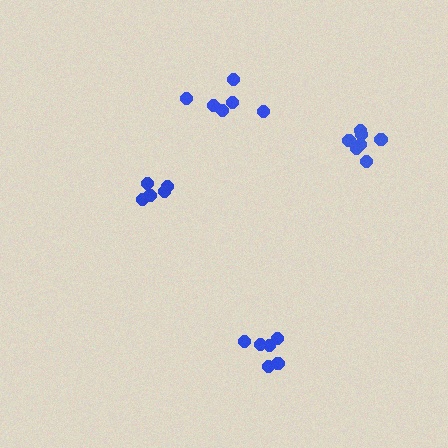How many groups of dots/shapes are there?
There are 4 groups.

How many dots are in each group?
Group 1: 5 dots, Group 2: 7 dots, Group 3: 6 dots, Group 4: 6 dots (24 total).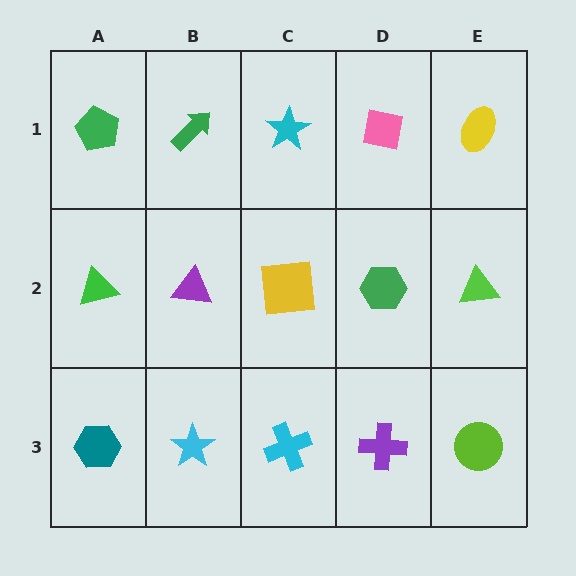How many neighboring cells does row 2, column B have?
4.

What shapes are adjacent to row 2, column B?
A green arrow (row 1, column B), a cyan star (row 3, column B), a green triangle (row 2, column A), a yellow square (row 2, column C).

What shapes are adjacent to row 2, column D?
A pink square (row 1, column D), a purple cross (row 3, column D), a yellow square (row 2, column C), a lime triangle (row 2, column E).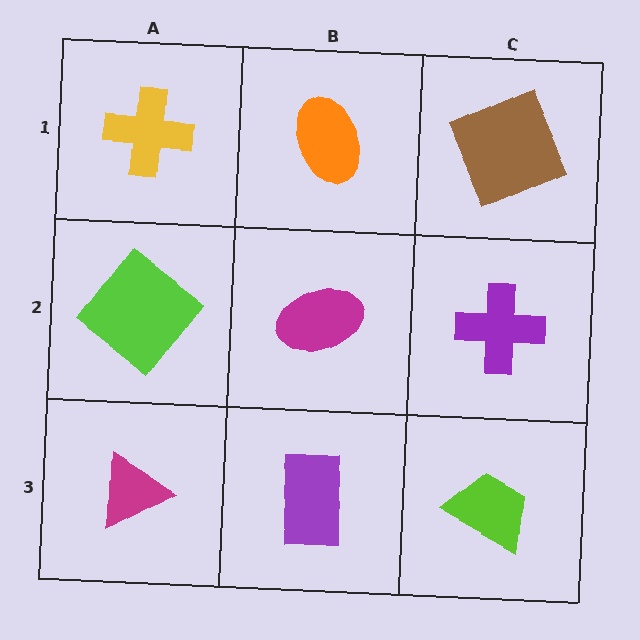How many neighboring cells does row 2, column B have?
4.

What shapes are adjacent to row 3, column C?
A purple cross (row 2, column C), a purple rectangle (row 3, column B).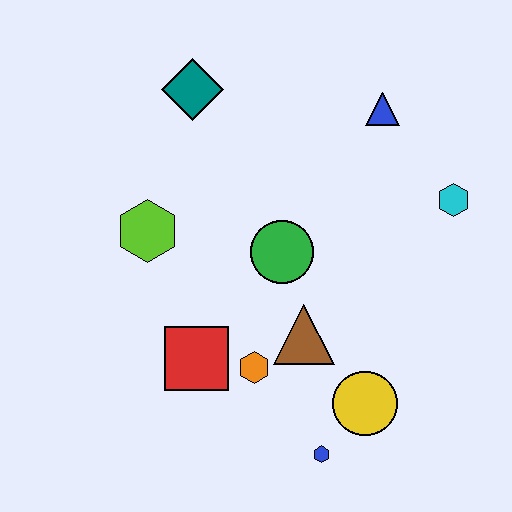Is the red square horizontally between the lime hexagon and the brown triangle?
Yes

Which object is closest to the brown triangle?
The orange hexagon is closest to the brown triangle.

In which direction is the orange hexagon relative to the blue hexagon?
The orange hexagon is above the blue hexagon.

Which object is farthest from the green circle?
The blue hexagon is farthest from the green circle.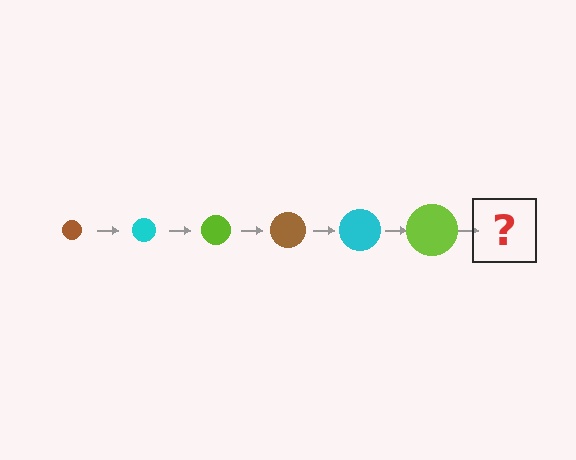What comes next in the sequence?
The next element should be a brown circle, larger than the previous one.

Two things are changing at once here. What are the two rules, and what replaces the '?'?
The two rules are that the circle grows larger each step and the color cycles through brown, cyan, and lime. The '?' should be a brown circle, larger than the previous one.